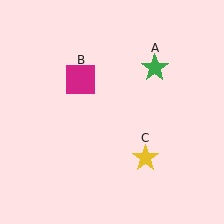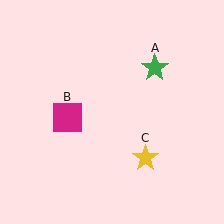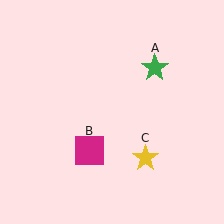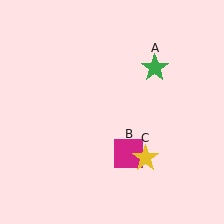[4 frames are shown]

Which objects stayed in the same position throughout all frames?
Green star (object A) and yellow star (object C) remained stationary.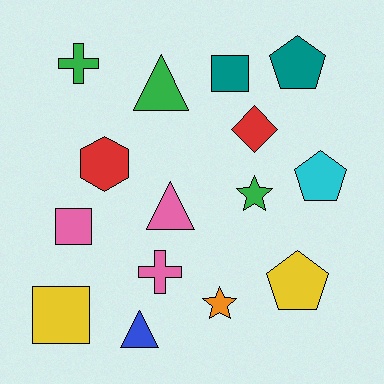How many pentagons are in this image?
There are 3 pentagons.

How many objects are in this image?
There are 15 objects.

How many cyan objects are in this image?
There is 1 cyan object.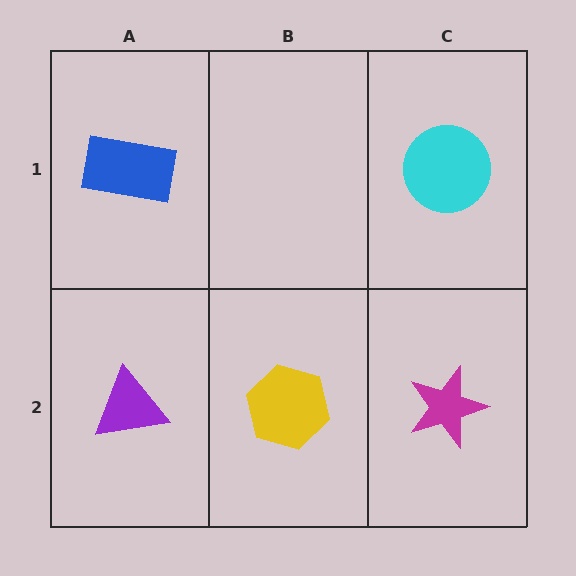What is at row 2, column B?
A yellow hexagon.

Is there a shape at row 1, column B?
No, that cell is empty.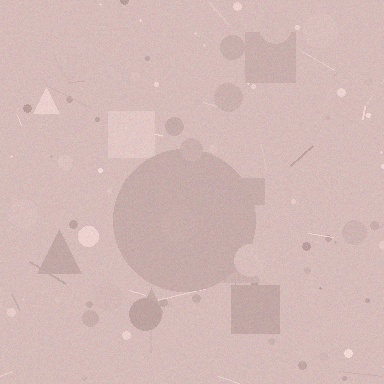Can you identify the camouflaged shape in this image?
The camouflaged shape is a circle.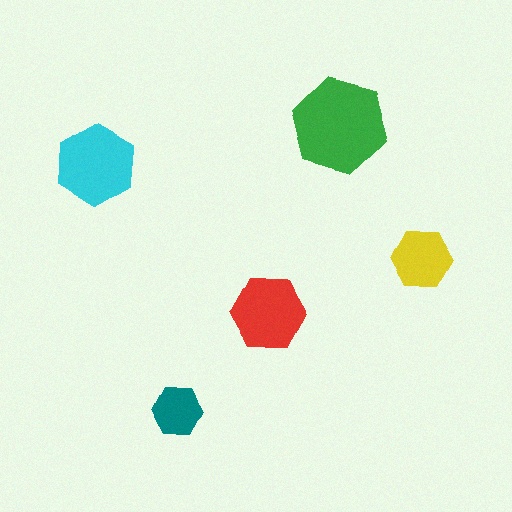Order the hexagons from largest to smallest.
the green one, the cyan one, the red one, the yellow one, the teal one.